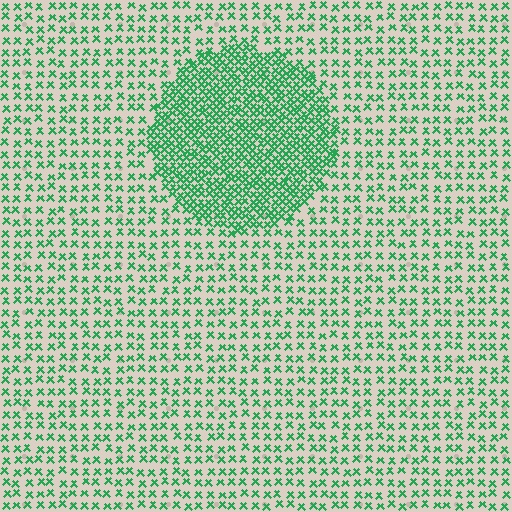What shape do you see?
I see a circle.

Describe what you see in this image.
The image contains small green elements arranged at two different densities. A circle-shaped region is visible where the elements are more densely packed than the surrounding area.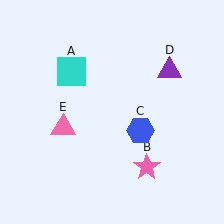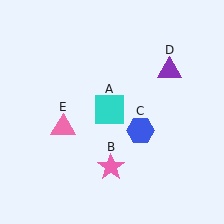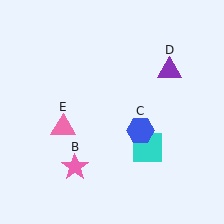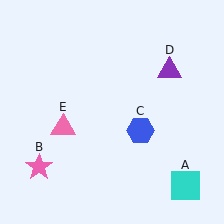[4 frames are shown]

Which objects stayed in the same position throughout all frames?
Blue hexagon (object C) and purple triangle (object D) and pink triangle (object E) remained stationary.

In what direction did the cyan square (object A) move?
The cyan square (object A) moved down and to the right.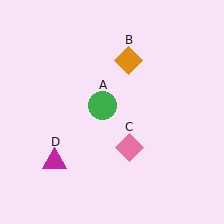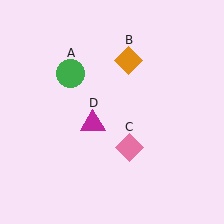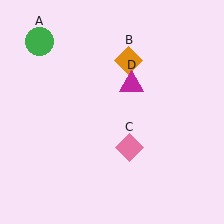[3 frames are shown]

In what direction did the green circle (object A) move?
The green circle (object A) moved up and to the left.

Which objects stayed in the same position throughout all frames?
Orange diamond (object B) and pink diamond (object C) remained stationary.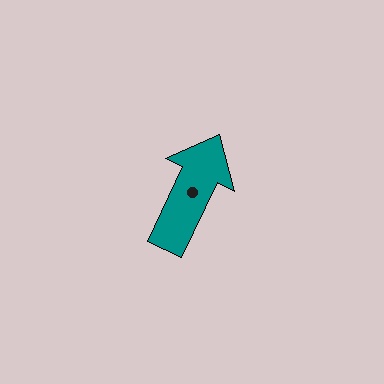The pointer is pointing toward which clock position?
Roughly 1 o'clock.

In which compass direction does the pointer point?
Northeast.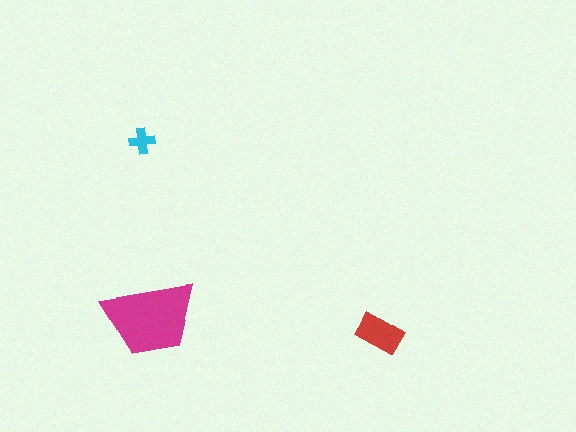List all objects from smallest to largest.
The cyan cross, the red rectangle, the magenta trapezoid.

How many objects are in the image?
There are 3 objects in the image.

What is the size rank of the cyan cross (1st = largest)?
3rd.